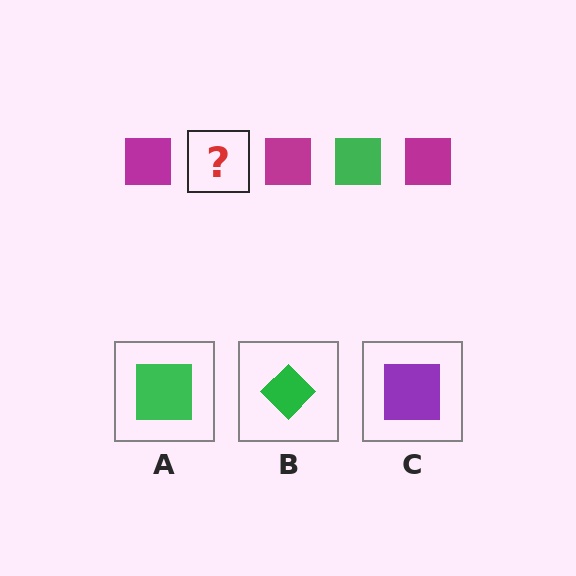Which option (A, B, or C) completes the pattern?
A.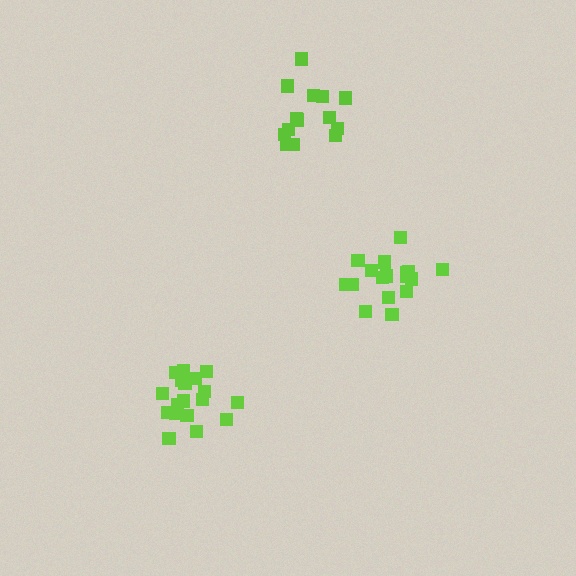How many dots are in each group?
Group 1: 17 dots, Group 2: 18 dots, Group 3: 15 dots (50 total).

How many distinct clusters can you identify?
There are 3 distinct clusters.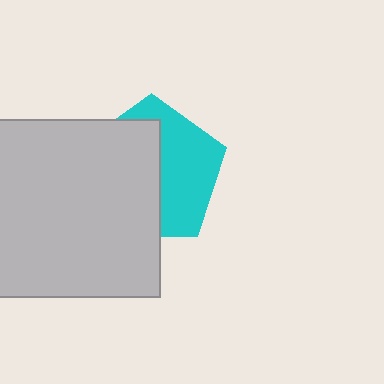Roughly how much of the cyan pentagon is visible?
About half of it is visible (roughly 45%).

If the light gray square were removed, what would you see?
You would see the complete cyan pentagon.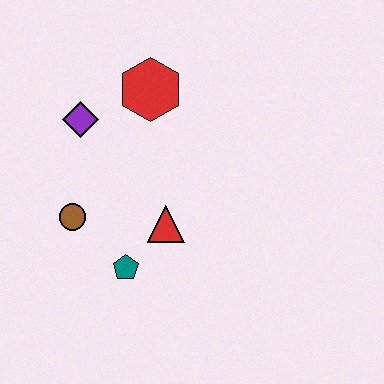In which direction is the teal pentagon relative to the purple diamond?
The teal pentagon is below the purple diamond.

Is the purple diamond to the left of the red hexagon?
Yes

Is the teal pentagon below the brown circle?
Yes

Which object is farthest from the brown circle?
The red hexagon is farthest from the brown circle.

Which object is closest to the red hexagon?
The purple diamond is closest to the red hexagon.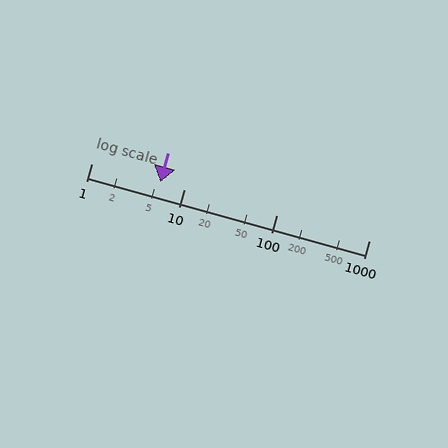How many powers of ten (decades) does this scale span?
The scale spans 3 decades, from 1 to 1000.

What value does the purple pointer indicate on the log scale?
The pointer indicates approximately 5.6.